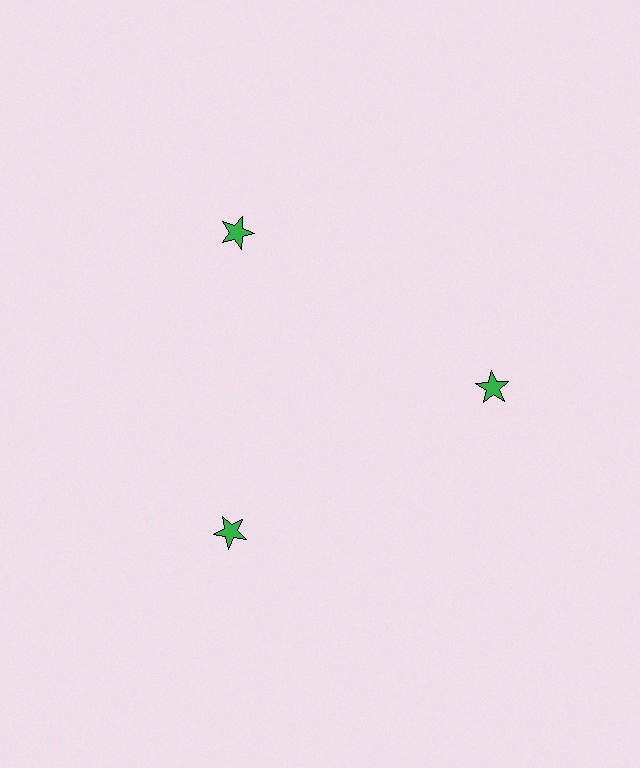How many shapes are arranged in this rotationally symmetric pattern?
There are 3 shapes, arranged in 3 groups of 1.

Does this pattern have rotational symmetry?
Yes, this pattern has 3-fold rotational symmetry. It looks the same after rotating 120 degrees around the center.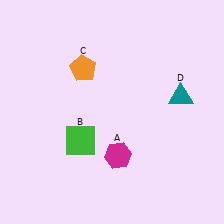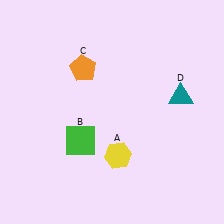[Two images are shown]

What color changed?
The hexagon (A) changed from magenta in Image 1 to yellow in Image 2.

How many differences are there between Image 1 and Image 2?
There is 1 difference between the two images.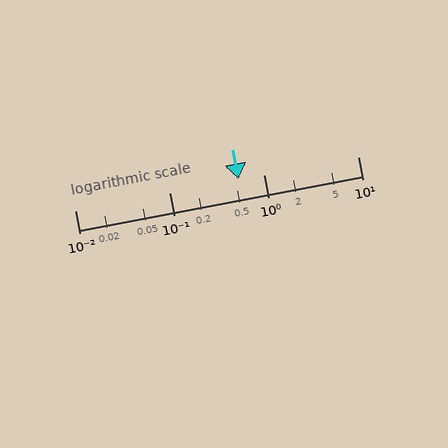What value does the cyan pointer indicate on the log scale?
The pointer indicates approximately 0.54.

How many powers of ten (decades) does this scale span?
The scale spans 3 decades, from 0.01 to 10.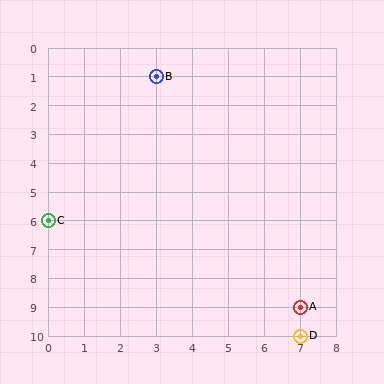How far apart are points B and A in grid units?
Points B and A are 4 columns and 8 rows apart (about 8.9 grid units diagonally).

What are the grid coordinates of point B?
Point B is at grid coordinates (3, 1).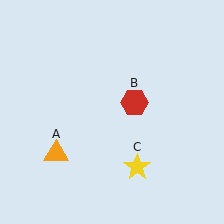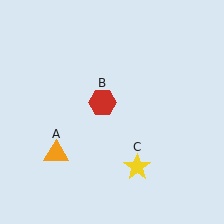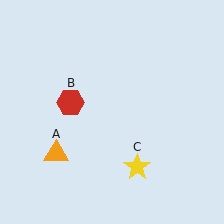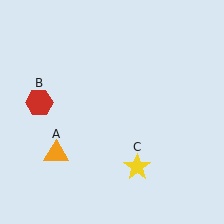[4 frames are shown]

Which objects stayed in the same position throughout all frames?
Orange triangle (object A) and yellow star (object C) remained stationary.